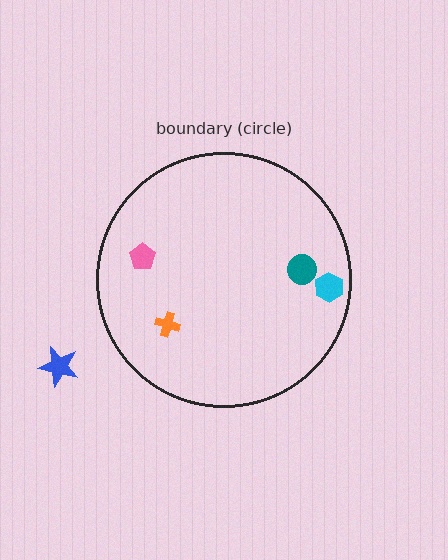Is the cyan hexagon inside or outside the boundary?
Inside.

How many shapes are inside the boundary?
4 inside, 1 outside.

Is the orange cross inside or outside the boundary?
Inside.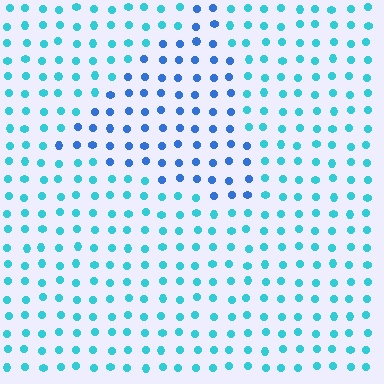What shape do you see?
I see a triangle.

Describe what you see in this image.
The image is filled with small cyan elements in a uniform arrangement. A triangle-shaped region is visible where the elements are tinted to a slightly different hue, forming a subtle color boundary.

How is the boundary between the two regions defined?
The boundary is defined purely by a slight shift in hue (about 33 degrees). Spacing, size, and orientation are identical on both sides.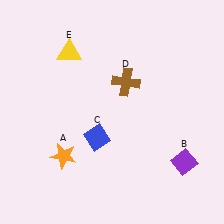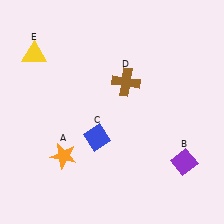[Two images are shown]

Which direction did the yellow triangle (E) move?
The yellow triangle (E) moved left.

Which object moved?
The yellow triangle (E) moved left.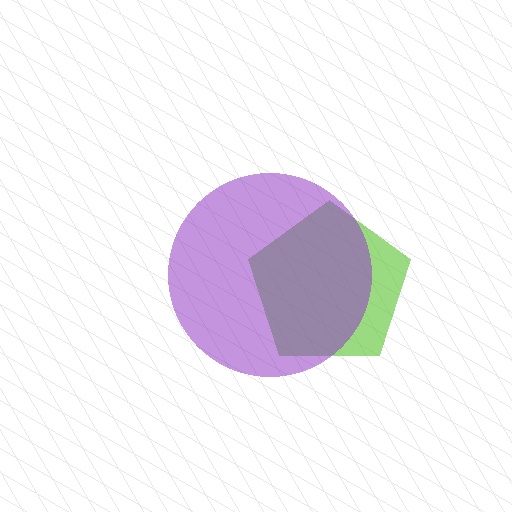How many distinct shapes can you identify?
There are 2 distinct shapes: a lime pentagon, a purple circle.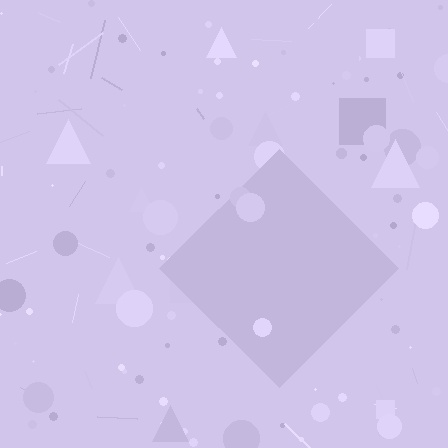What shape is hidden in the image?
A diamond is hidden in the image.